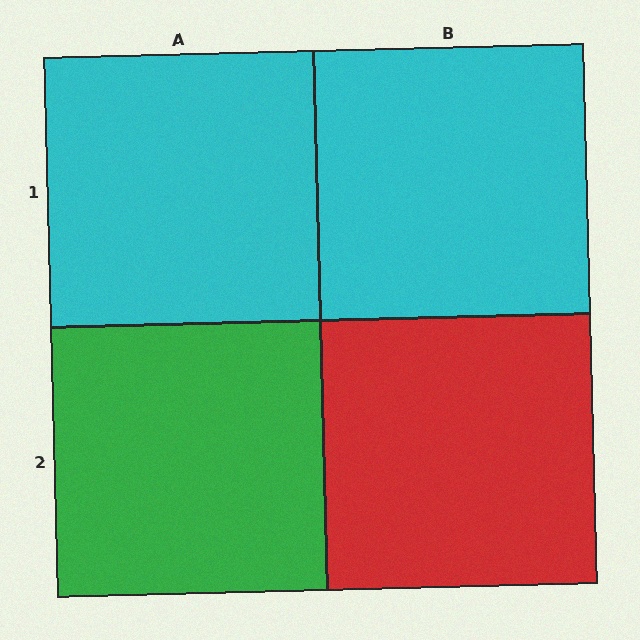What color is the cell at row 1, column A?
Cyan.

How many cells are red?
1 cell is red.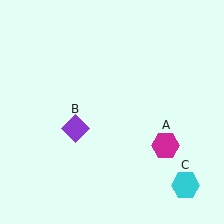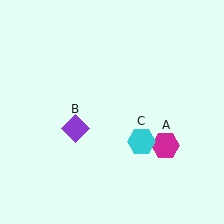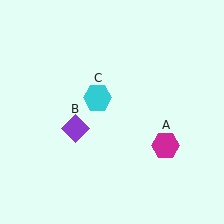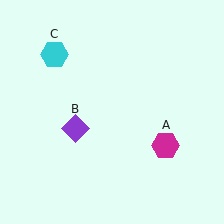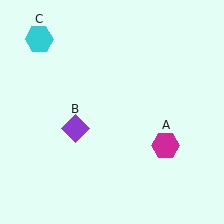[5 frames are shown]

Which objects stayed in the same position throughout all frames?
Magenta hexagon (object A) and purple diamond (object B) remained stationary.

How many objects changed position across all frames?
1 object changed position: cyan hexagon (object C).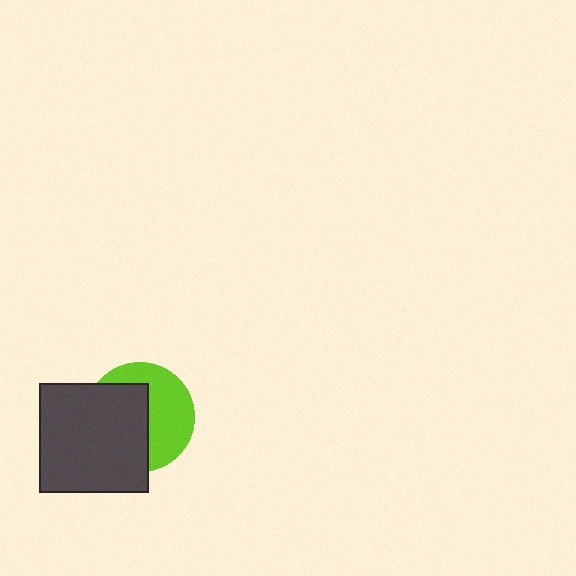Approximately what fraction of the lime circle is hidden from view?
Roughly 52% of the lime circle is hidden behind the dark gray square.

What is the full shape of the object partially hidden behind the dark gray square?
The partially hidden object is a lime circle.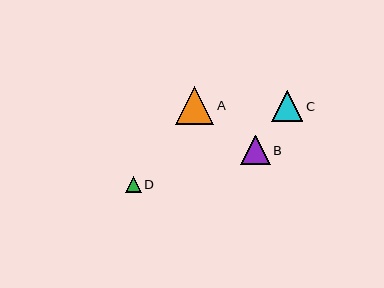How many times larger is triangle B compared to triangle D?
Triangle B is approximately 1.9 times the size of triangle D.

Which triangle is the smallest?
Triangle D is the smallest with a size of approximately 16 pixels.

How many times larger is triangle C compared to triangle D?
Triangle C is approximately 2.0 times the size of triangle D.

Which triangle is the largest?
Triangle A is the largest with a size of approximately 38 pixels.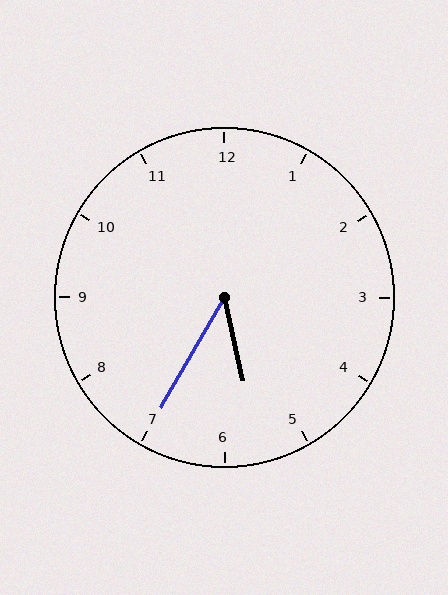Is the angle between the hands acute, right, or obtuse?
It is acute.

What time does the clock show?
5:35.